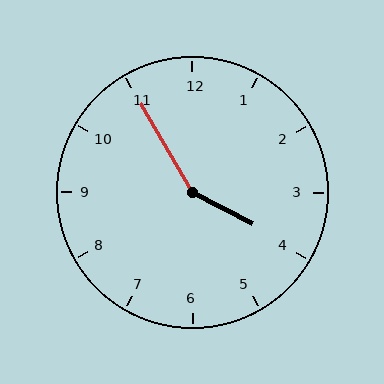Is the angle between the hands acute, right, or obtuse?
It is obtuse.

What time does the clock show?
3:55.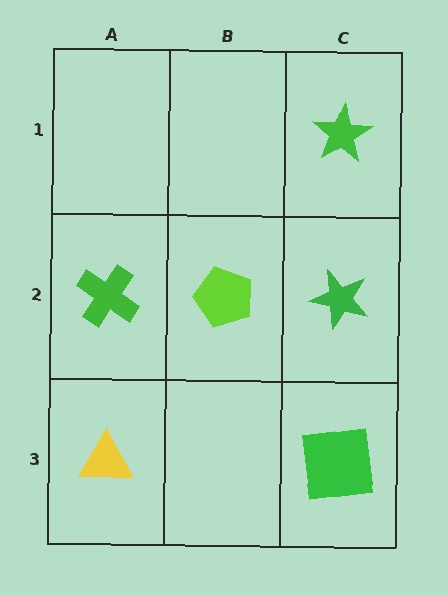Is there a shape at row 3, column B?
No, that cell is empty.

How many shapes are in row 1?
1 shape.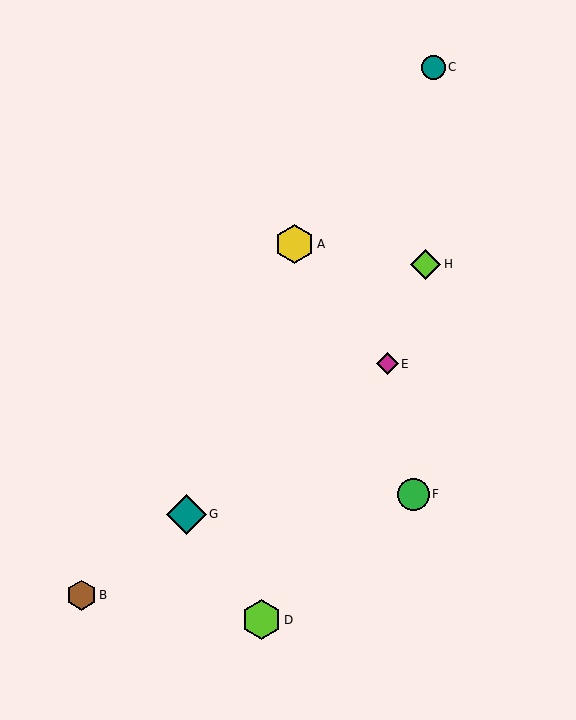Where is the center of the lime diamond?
The center of the lime diamond is at (426, 264).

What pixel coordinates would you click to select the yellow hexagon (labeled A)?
Click at (295, 244) to select the yellow hexagon A.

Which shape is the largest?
The teal diamond (labeled G) is the largest.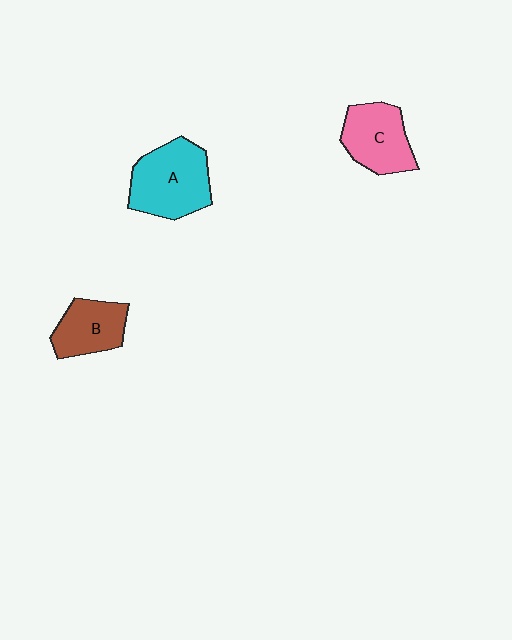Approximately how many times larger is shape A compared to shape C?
Approximately 1.3 times.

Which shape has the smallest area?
Shape B (brown).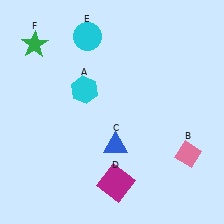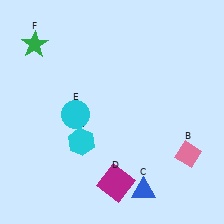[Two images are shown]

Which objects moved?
The objects that moved are: the cyan hexagon (A), the blue triangle (C), the cyan circle (E).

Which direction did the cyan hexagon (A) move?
The cyan hexagon (A) moved down.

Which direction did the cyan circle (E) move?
The cyan circle (E) moved down.